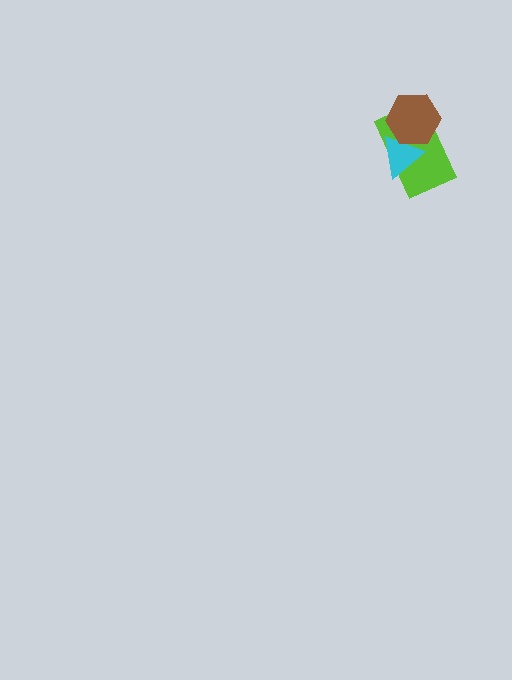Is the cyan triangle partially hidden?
Yes, it is partially covered by another shape.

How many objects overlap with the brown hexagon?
2 objects overlap with the brown hexagon.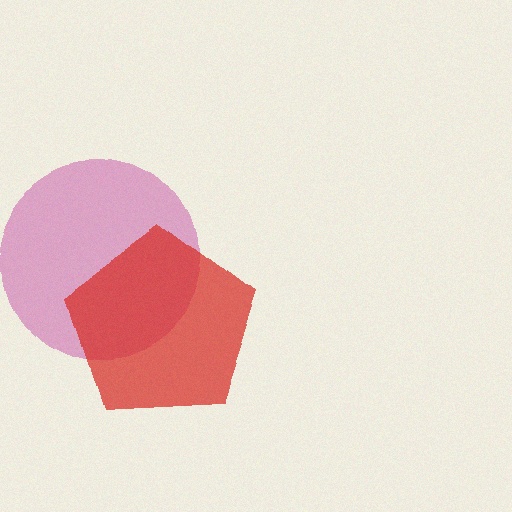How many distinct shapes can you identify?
There are 2 distinct shapes: a magenta circle, a red pentagon.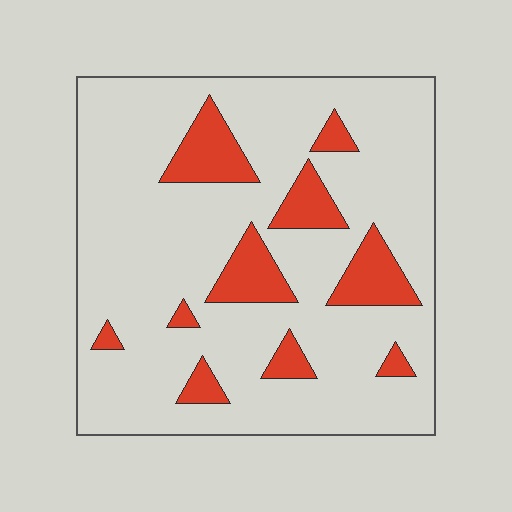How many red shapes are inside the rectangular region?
10.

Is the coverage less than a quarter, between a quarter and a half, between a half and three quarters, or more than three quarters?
Less than a quarter.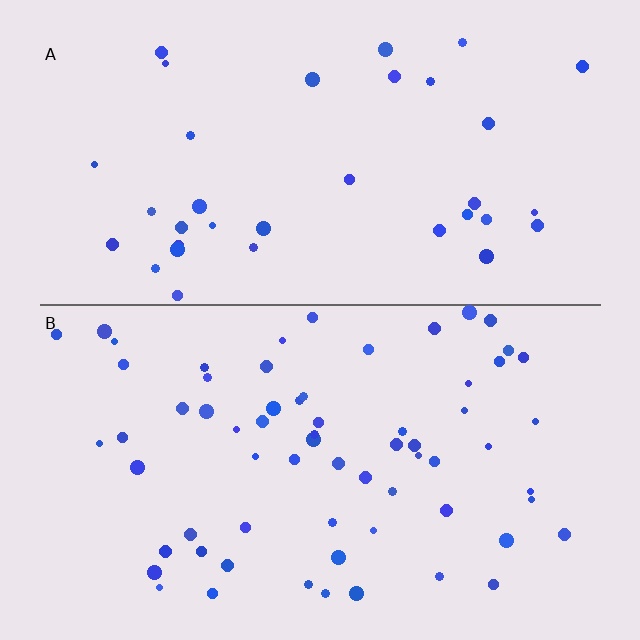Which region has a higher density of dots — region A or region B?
B (the bottom).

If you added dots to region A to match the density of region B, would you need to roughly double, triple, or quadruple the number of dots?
Approximately double.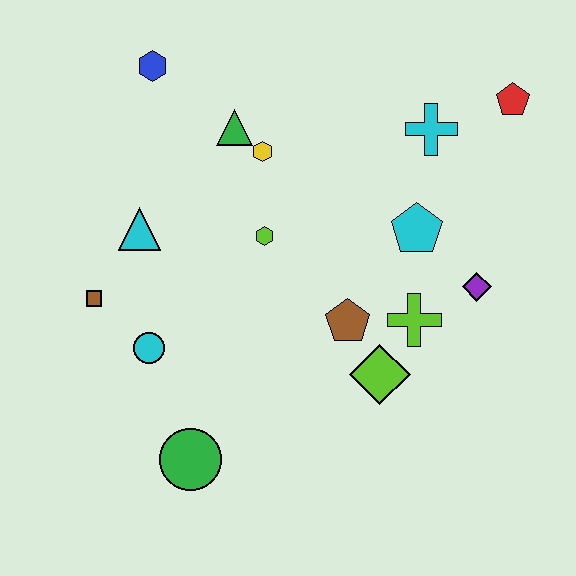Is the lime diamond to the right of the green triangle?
Yes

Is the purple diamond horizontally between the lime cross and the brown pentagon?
No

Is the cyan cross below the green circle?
No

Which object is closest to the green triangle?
The yellow hexagon is closest to the green triangle.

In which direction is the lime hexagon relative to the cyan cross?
The lime hexagon is to the left of the cyan cross.